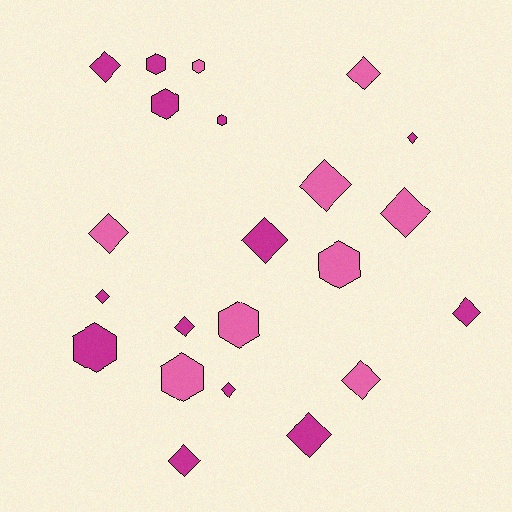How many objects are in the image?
There are 22 objects.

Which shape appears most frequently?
Diamond, with 14 objects.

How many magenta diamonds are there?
There are 9 magenta diamonds.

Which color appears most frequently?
Magenta, with 13 objects.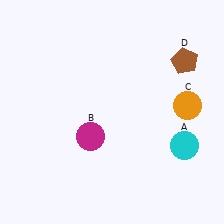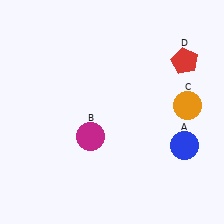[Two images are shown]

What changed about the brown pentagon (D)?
In Image 1, D is brown. In Image 2, it changed to red.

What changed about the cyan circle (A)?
In Image 1, A is cyan. In Image 2, it changed to blue.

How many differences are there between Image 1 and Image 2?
There are 2 differences between the two images.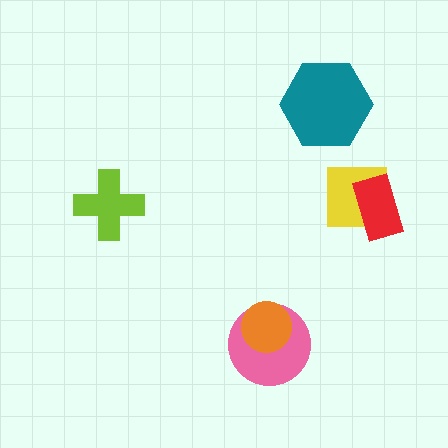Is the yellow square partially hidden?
Yes, it is partially covered by another shape.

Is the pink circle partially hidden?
Yes, it is partially covered by another shape.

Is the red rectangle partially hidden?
No, no other shape covers it.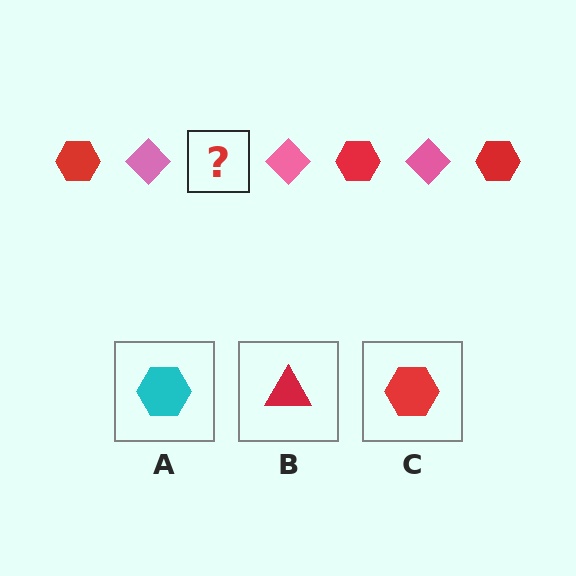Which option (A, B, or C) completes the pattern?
C.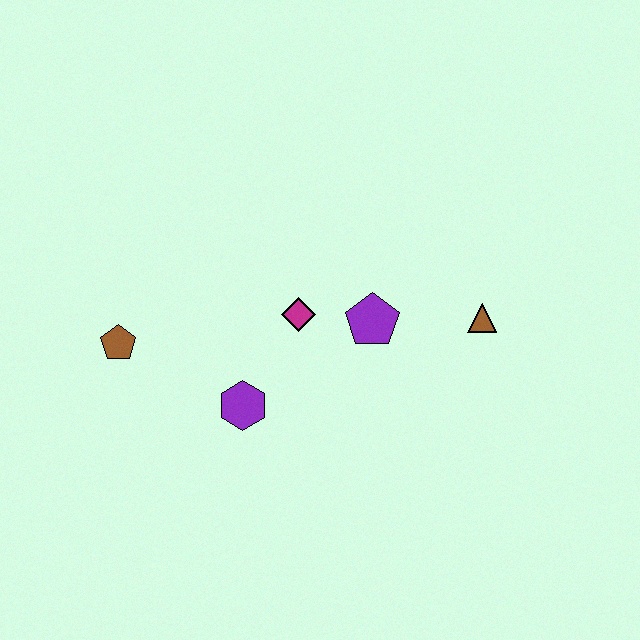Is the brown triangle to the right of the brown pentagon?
Yes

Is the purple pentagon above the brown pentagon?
Yes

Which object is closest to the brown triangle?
The purple pentagon is closest to the brown triangle.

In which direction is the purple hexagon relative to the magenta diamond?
The purple hexagon is below the magenta diamond.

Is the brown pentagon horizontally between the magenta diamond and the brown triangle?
No